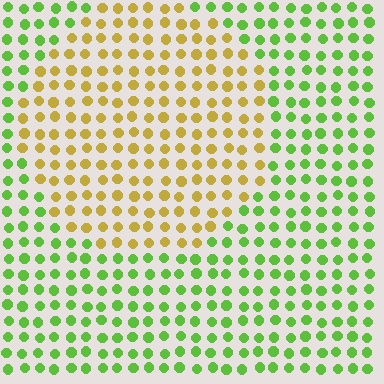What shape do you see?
I see a circle.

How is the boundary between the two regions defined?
The boundary is defined purely by a slight shift in hue (about 56 degrees). Spacing, size, and orientation are identical on both sides.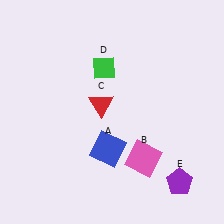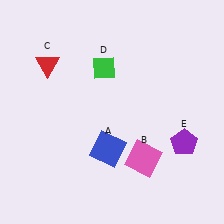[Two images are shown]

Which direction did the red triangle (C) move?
The red triangle (C) moved left.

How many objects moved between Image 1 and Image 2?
2 objects moved between the two images.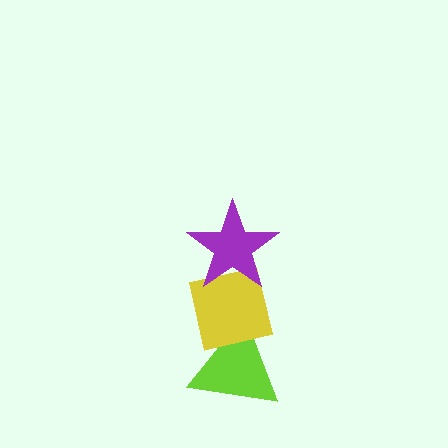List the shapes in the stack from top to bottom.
From top to bottom: the purple star, the yellow square, the lime triangle.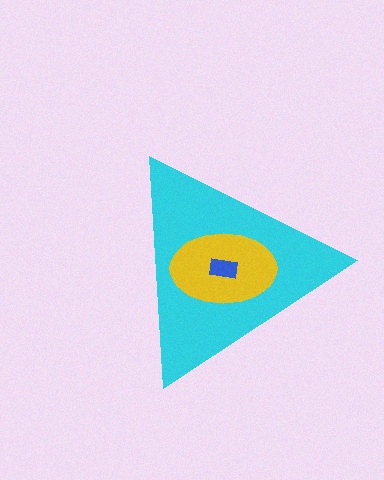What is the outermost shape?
The cyan triangle.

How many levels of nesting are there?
3.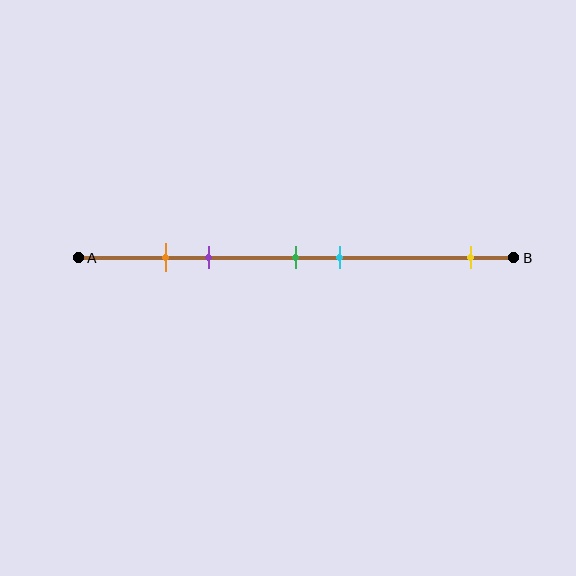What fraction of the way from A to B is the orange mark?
The orange mark is approximately 20% (0.2) of the way from A to B.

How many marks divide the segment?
There are 5 marks dividing the segment.